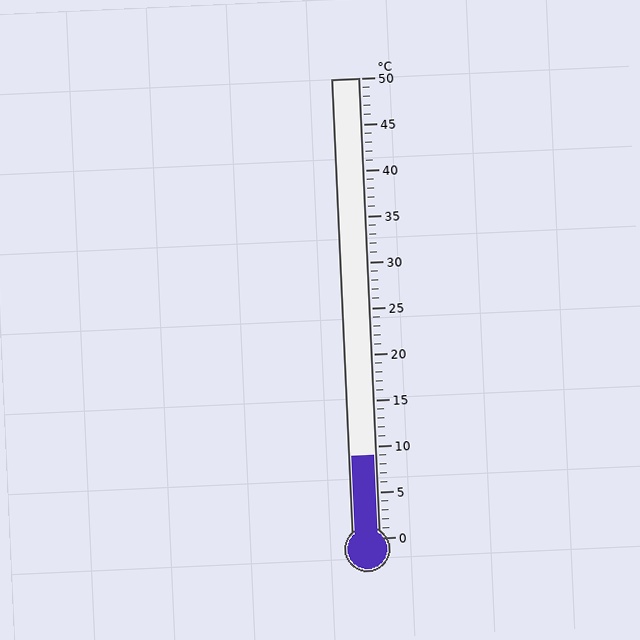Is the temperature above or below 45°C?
The temperature is below 45°C.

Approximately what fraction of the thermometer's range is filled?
The thermometer is filled to approximately 20% of its range.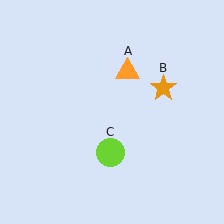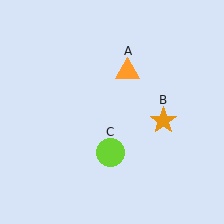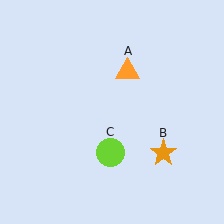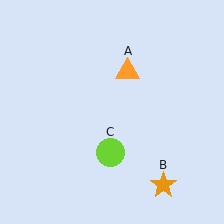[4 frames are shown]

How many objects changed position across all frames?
1 object changed position: orange star (object B).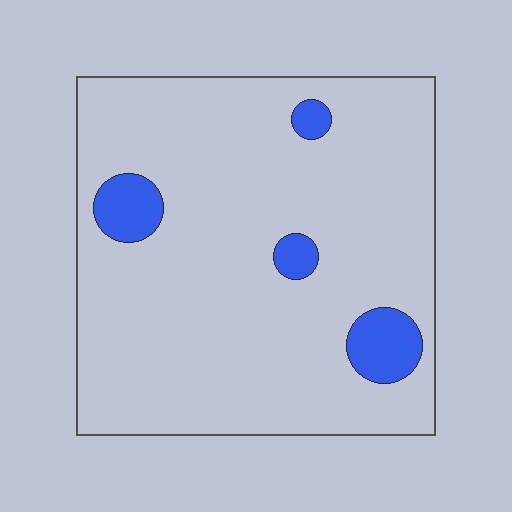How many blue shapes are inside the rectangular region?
4.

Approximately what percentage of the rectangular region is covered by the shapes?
Approximately 10%.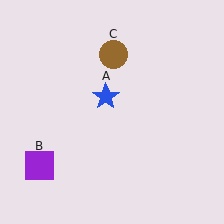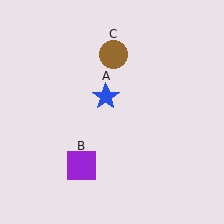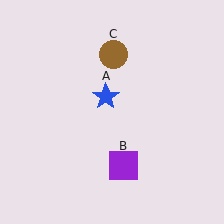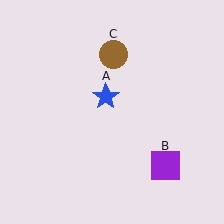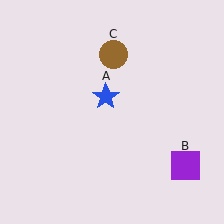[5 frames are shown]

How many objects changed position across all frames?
1 object changed position: purple square (object B).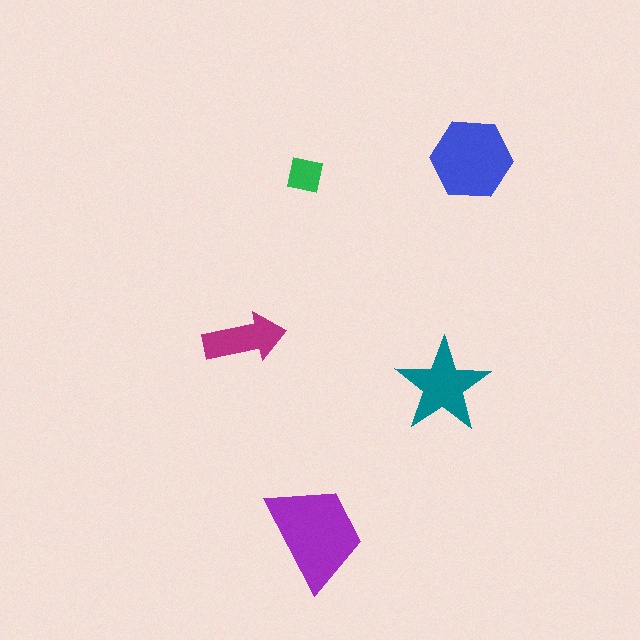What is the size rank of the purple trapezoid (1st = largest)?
1st.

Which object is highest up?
The blue hexagon is topmost.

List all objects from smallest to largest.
The green square, the magenta arrow, the teal star, the blue hexagon, the purple trapezoid.